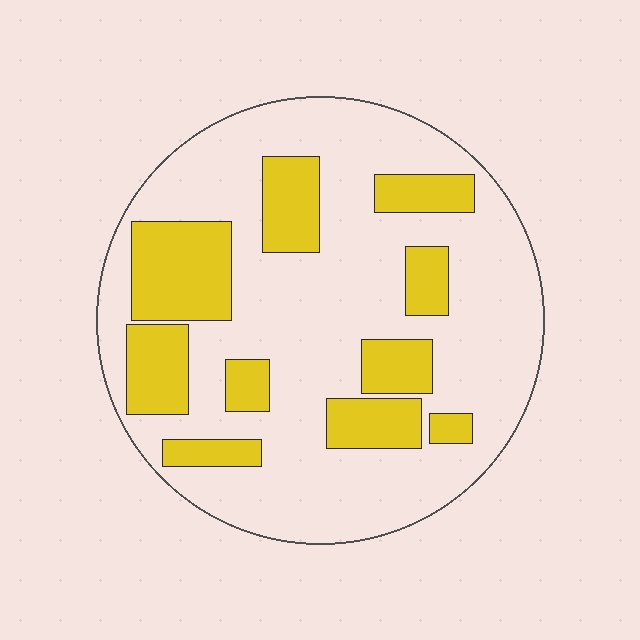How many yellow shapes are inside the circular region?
10.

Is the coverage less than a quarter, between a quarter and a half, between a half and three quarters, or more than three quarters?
Between a quarter and a half.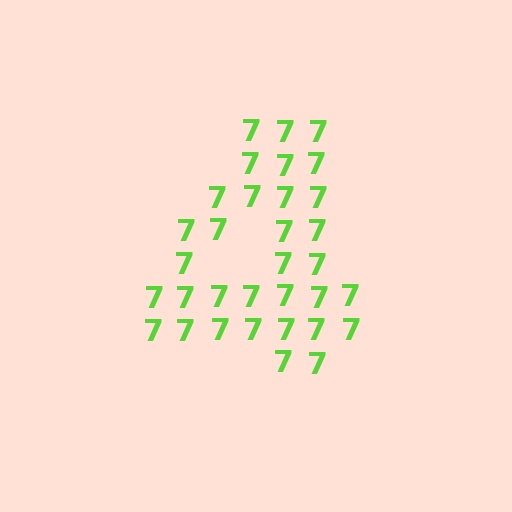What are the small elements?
The small elements are digit 7's.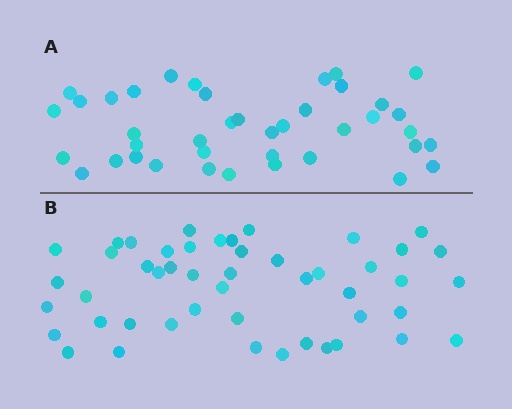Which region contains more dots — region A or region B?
Region B (the bottom region) has more dots.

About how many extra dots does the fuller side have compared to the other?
Region B has roughly 8 or so more dots than region A.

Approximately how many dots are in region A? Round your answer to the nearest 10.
About 40 dots.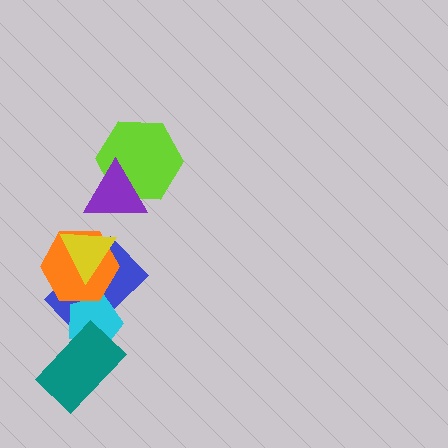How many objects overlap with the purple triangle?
1 object overlaps with the purple triangle.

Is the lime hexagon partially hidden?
Yes, it is partially covered by another shape.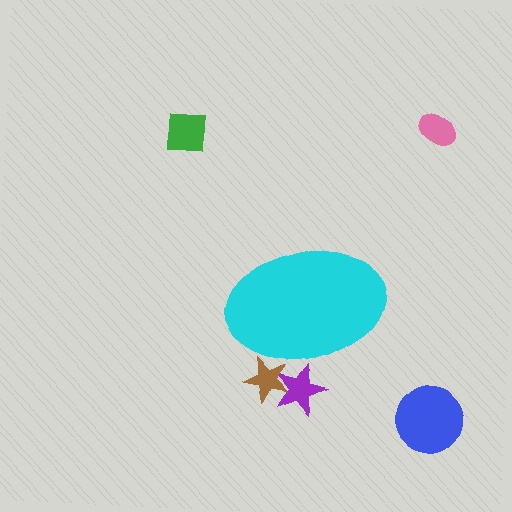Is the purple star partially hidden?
Yes, the purple star is partially hidden behind the cyan ellipse.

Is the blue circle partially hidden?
No, the blue circle is fully visible.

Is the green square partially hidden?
No, the green square is fully visible.